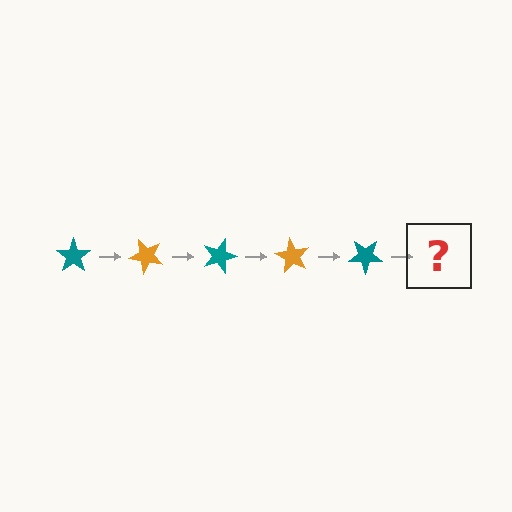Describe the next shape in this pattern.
It should be an orange star, rotated 225 degrees from the start.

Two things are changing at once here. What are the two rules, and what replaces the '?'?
The two rules are that it rotates 45 degrees each step and the color cycles through teal and orange. The '?' should be an orange star, rotated 225 degrees from the start.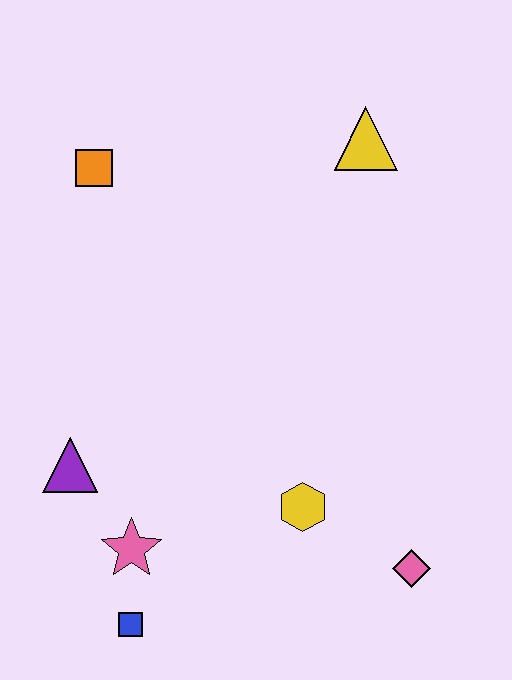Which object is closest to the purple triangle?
The pink star is closest to the purple triangle.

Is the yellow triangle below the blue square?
No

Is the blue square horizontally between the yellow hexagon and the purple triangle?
Yes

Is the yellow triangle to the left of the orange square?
No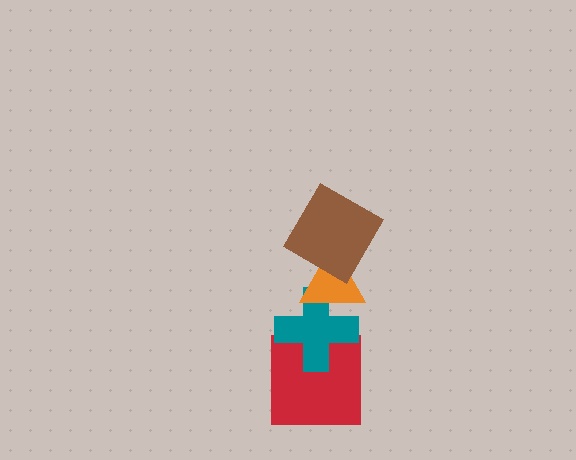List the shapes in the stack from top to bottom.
From top to bottom: the brown diamond, the orange triangle, the teal cross, the red square.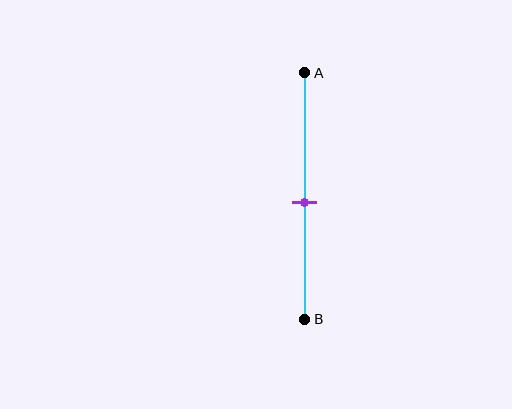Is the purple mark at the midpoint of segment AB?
Yes, the mark is approximately at the midpoint.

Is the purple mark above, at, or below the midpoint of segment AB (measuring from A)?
The purple mark is approximately at the midpoint of segment AB.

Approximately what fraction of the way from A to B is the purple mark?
The purple mark is approximately 55% of the way from A to B.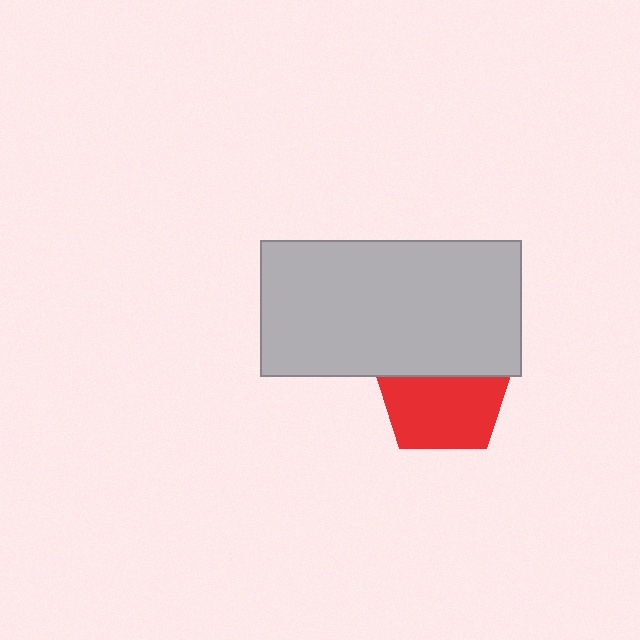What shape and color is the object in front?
The object in front is a light gray rectangle.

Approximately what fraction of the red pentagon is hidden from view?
Roughly 39% of the red pentagon is hidden behind the light gray rectangle.